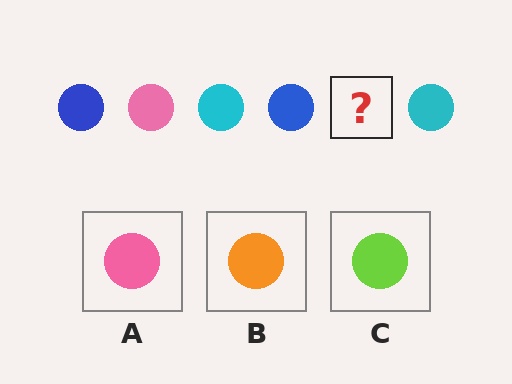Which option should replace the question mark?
Option A.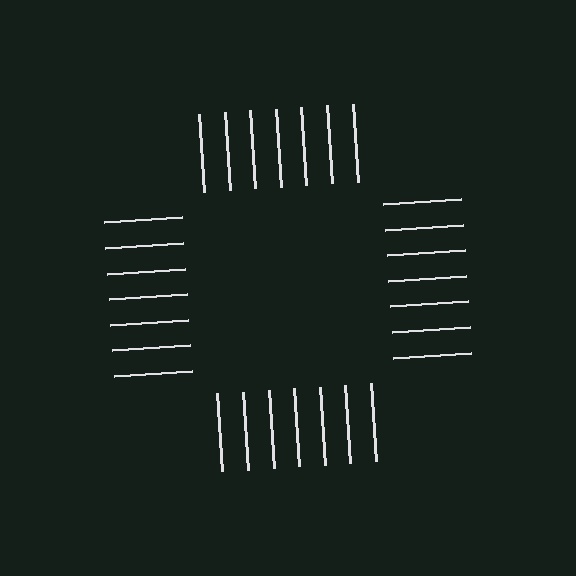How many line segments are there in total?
28 — 7 along each of the 4 edges.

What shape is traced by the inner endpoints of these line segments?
An illusory square — the line segments terminate on its edges but no continuous stroke is drawn.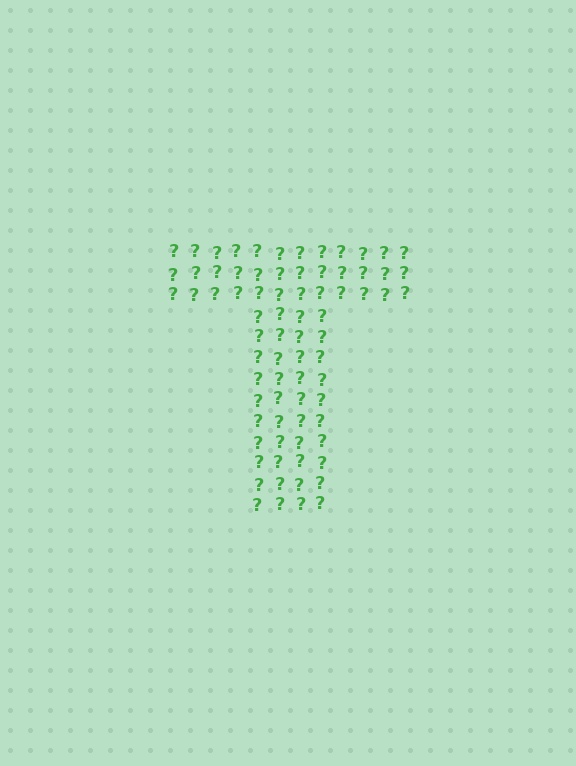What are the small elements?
The small elements are question marks.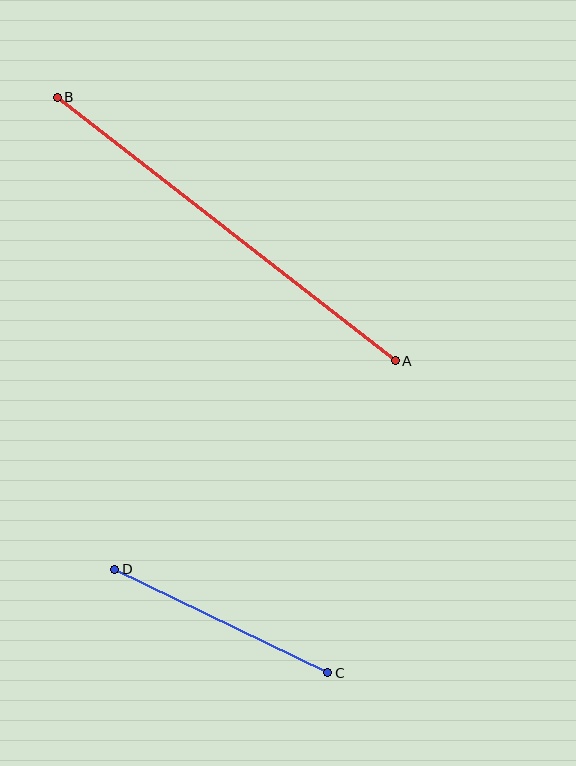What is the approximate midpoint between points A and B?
The midpoint is at approximately (226, 229) pixels.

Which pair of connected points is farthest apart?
Points A and B are farthest apart.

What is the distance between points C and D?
The distance is approximately 237 pixels.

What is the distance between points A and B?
The distance is approximately 428 pixels.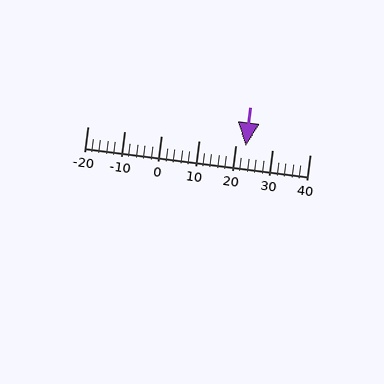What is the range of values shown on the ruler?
The ruler shows values from -20 to 40.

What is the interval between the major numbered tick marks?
The major tick marks are spaced 10 units apart.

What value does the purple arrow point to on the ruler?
The purple arrow points to approximately 23.